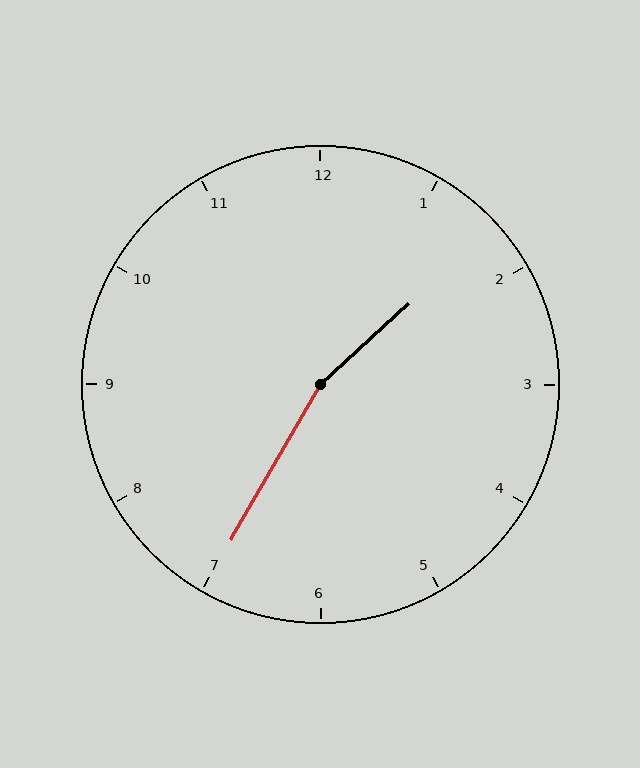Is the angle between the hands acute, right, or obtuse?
It is obtuse.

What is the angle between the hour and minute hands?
Approximately 162 degrees.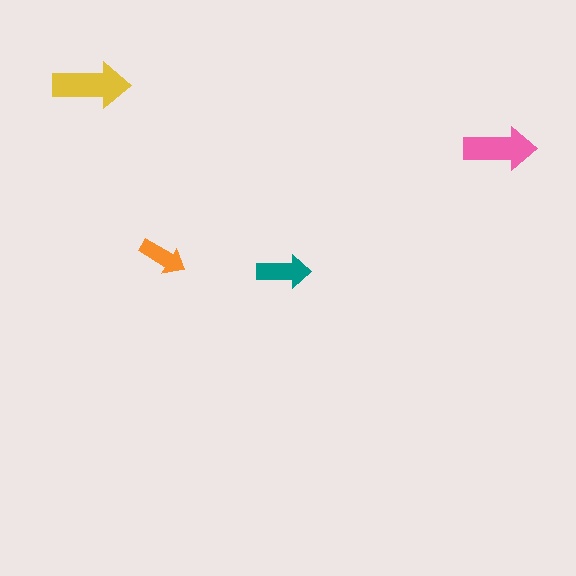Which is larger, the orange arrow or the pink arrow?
The pink one.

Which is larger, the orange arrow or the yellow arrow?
The yellow one.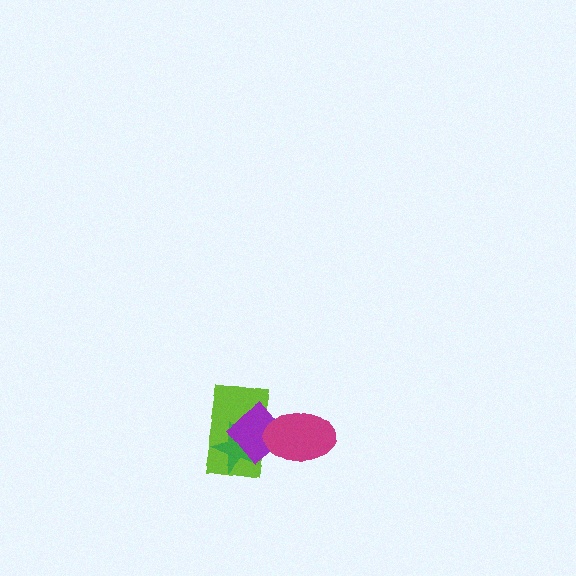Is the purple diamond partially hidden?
Yes, it is partially covered by another shape.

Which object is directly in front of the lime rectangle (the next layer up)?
The green star is directly in front of the lime rectangle.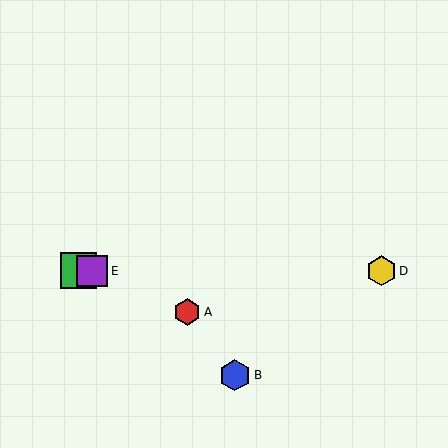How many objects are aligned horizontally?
3 objects (C, D, E) are aligned horizontally.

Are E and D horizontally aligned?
Yes, both are at y≈271.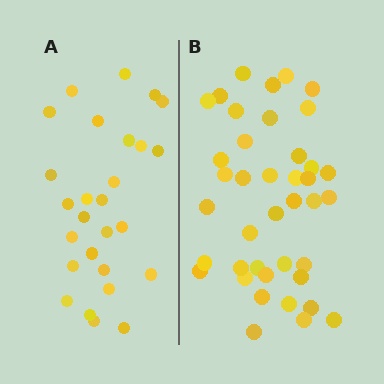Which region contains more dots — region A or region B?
Region B (the right region) has more dots.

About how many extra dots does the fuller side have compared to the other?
Region B has approximately 15 more dots than region A.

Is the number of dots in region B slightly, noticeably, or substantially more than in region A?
Region B has substantially more. The ratio is roughly 1.5 to 1.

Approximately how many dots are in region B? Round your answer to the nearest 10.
About 40 dots.